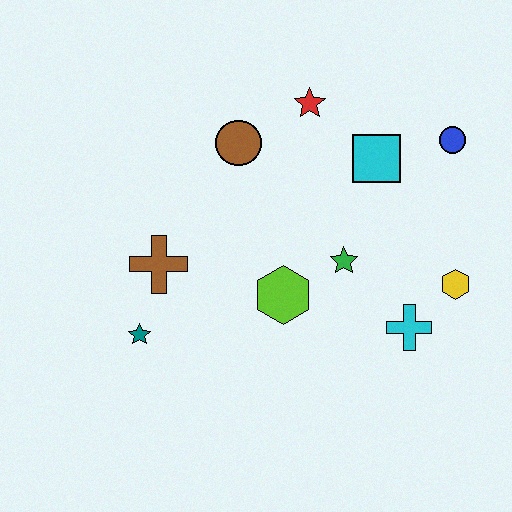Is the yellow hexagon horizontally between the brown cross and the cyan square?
No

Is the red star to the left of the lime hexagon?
No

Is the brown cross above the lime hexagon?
Yes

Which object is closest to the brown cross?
The teal star is closest to the brown cross.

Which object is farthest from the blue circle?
The teal star is farthest from the blue circle.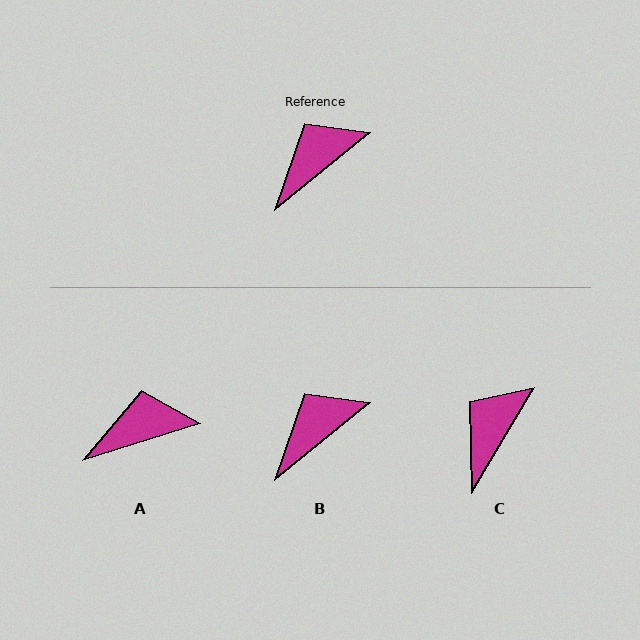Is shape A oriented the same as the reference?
No, it is off by about 21 degrees.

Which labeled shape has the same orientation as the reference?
B.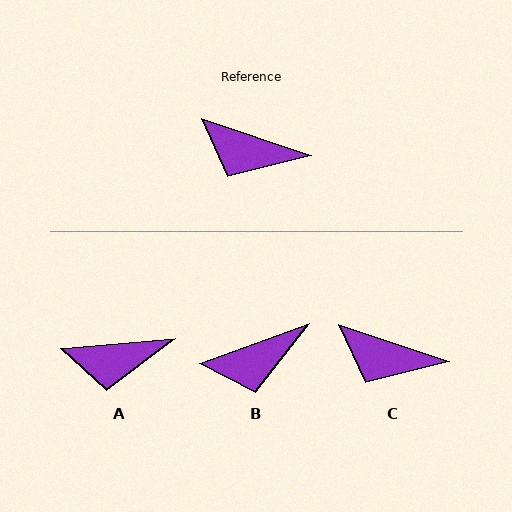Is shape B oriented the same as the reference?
No, it is off by about 38 degrees.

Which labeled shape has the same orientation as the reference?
C.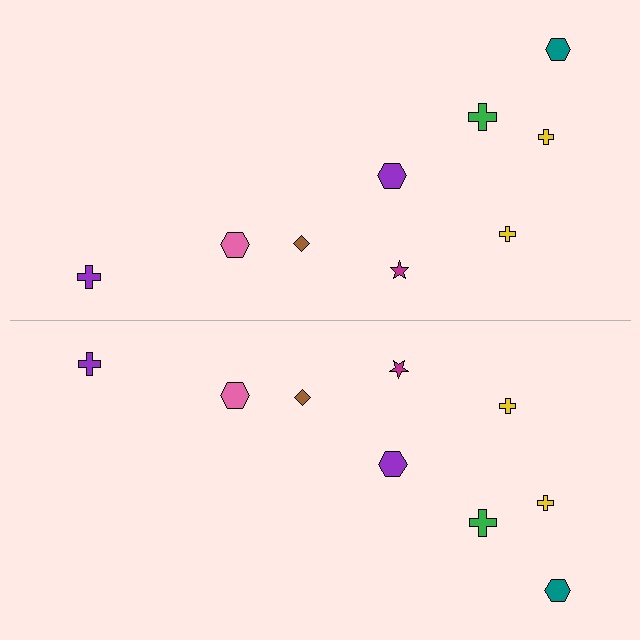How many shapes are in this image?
There are 18 shapes in this image.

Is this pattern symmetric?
Yes, this pattern has bilateral (reflection) symmetry.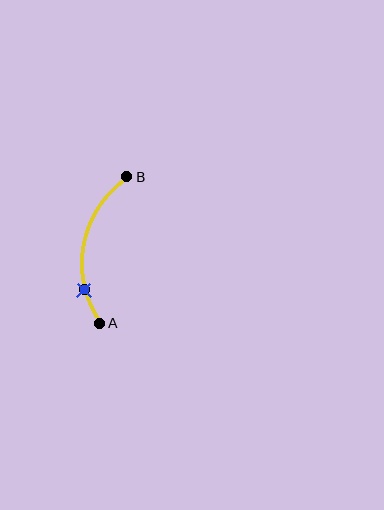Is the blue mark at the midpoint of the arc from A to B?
No. The blue mark lies on the arc but is closer to endpoint A. The arc midpoint would be at the point on the curve equidistant along the arc from both A and B.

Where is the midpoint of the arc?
The arc midpoint is the point on the curve farthest from the straight line joining A and B. It sits to the left of that line.